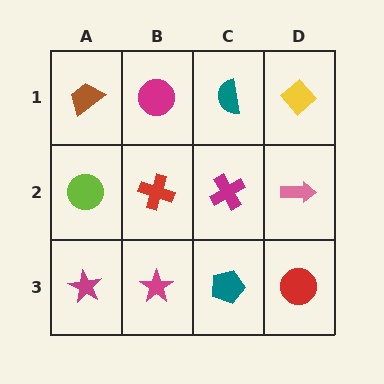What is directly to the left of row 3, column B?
A magenta star.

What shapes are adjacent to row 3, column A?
A lime circle (row 2, column A), a magenta star (row 3, column B).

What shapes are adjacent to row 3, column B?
A red cross (row 2, column B), a magenta star (row 3, column A), a teal pentagon (row 3, column C).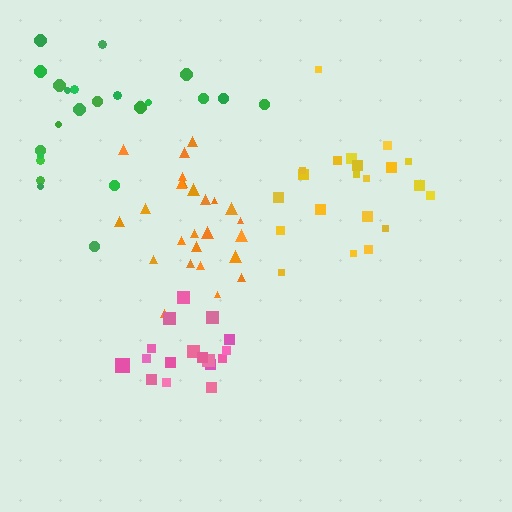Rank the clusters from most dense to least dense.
pink, orange, green, yellow.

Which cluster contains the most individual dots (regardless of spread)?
Orange (26).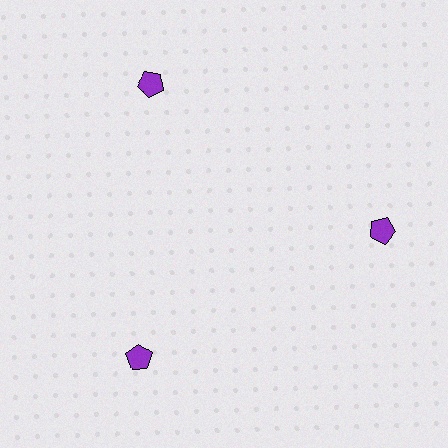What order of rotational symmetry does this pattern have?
This pattern has 3-fold rotational symmetry.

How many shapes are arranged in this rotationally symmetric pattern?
There are 3 shapes, arranged in 3 groups of 1.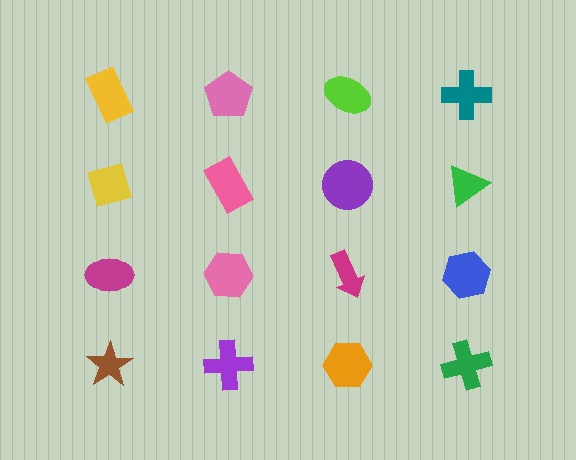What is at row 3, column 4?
A blue hexagon.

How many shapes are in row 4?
4 shapes.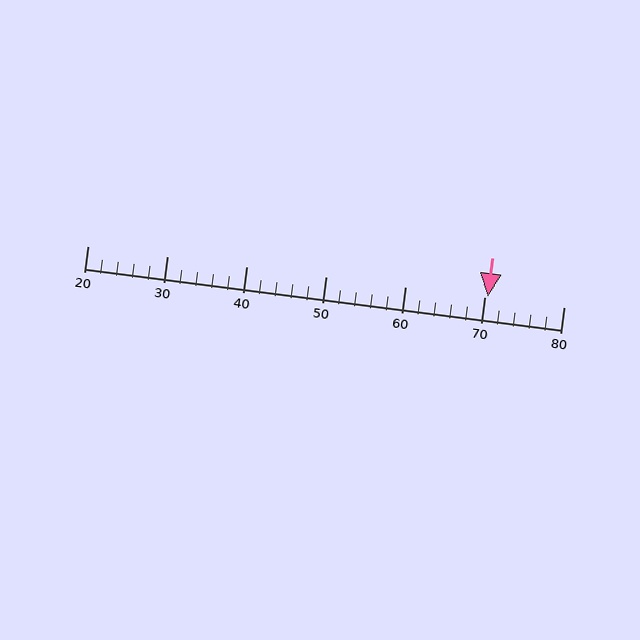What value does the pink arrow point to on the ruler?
The pink arrow points to approximately 70.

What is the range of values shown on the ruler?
The ruler shows values from 20 to 80.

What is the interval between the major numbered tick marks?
The major tick marks are spaced 10 units apart.